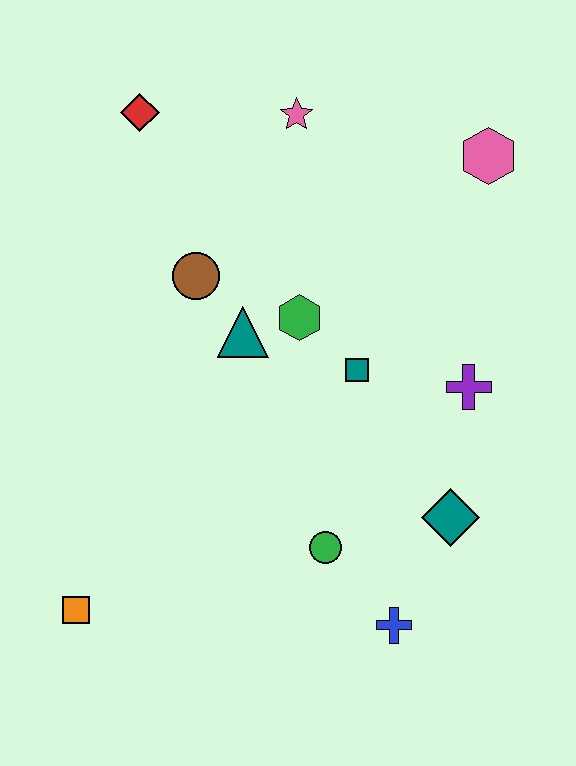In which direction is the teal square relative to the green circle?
The teal square is above the green circle.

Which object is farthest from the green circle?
The red diamond is farthest from the green circle.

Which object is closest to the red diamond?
The pink star is closest to the red diamond.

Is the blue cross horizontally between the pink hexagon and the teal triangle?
Yes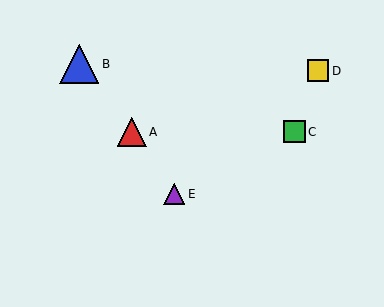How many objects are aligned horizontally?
2 objects (A, C) are aligned horizontally.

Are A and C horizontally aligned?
Yes, both are at y≈132.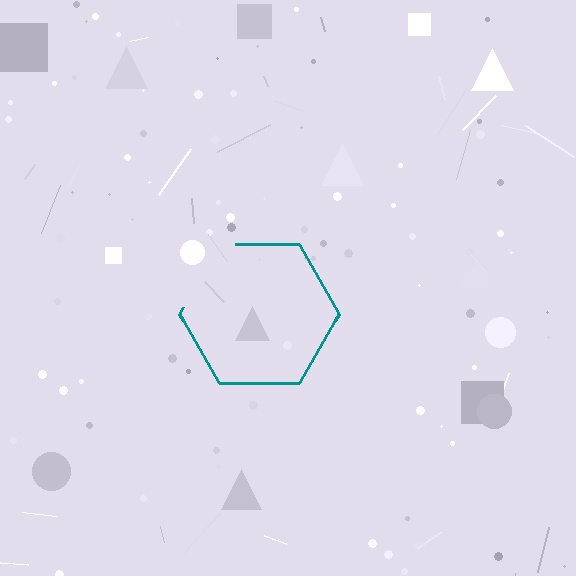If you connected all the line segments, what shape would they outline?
They would outline a hexagon.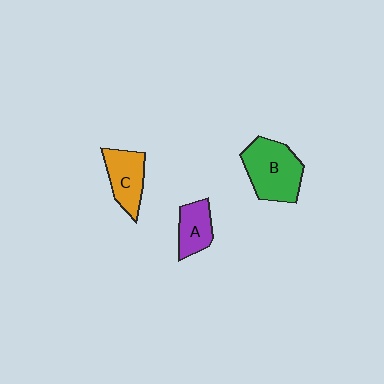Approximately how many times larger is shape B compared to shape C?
Approximately 1.4 times.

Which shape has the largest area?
Shape B (green).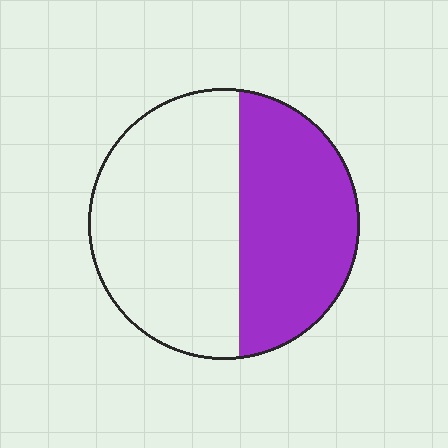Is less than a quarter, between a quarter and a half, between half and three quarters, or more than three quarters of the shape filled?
Between a quarter and a half.